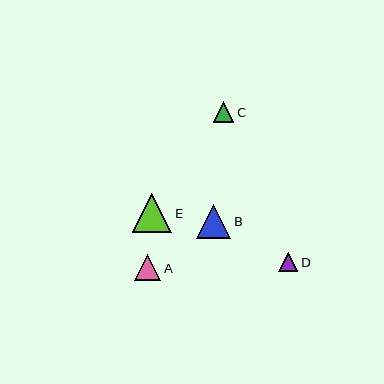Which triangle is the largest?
Triangle E is the largest with a size of approximately 39 pixels.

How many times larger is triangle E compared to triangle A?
Triangle E is approximately 1.5 times the size of triangle A.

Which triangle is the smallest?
Triangle D is the smallest with a size of approximately 19 pixels.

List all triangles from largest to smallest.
From largest to smallest: E, B, A, C, D.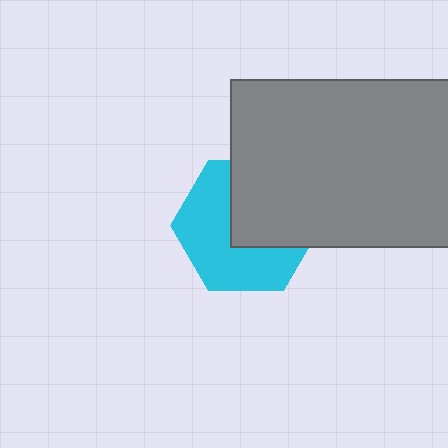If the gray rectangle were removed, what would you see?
You would see the complete cyan hexagon.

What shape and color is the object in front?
The object in front is a gray rectangle.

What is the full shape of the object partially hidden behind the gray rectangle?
The partially hidden object is a cyan hexagon.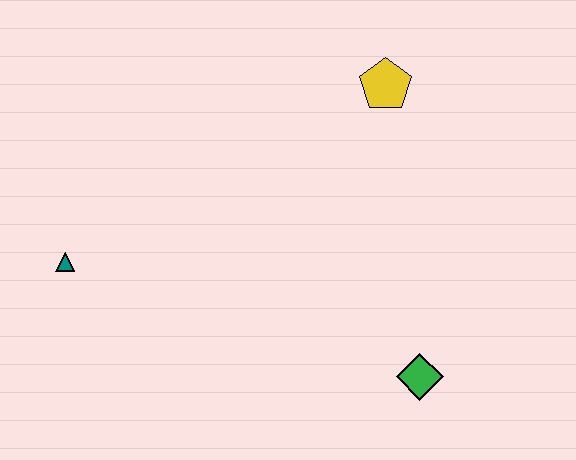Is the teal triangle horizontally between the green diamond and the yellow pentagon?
No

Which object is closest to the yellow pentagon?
The green diamond is closest to the yellow pentagon.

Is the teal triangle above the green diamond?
Yes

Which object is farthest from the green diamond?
The teal triangle is farthest from the green diamond.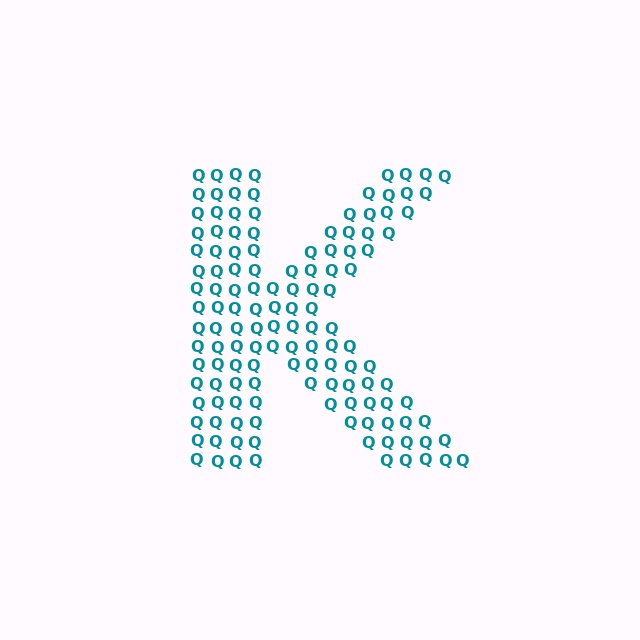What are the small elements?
The small elements are letter Q's.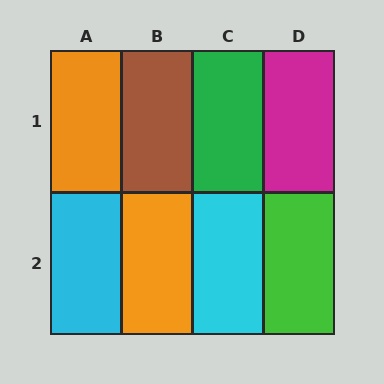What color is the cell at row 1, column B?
Brown.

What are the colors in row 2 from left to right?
Cyan, orange, cyan, green.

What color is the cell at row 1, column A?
Orange.